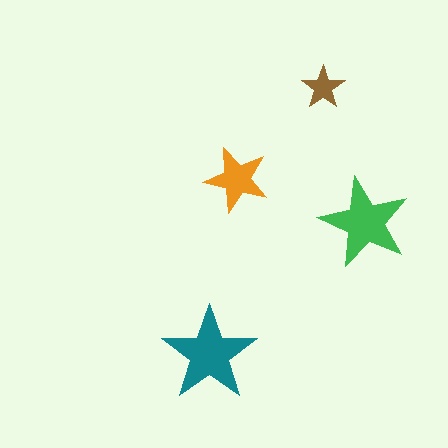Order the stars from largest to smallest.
the teal one, the green one, the orange one, the brown one.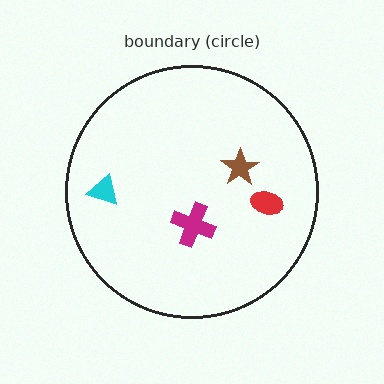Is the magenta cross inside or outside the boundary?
Inside.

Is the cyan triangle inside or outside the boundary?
Inside.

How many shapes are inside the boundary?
4 inside, 0 outside.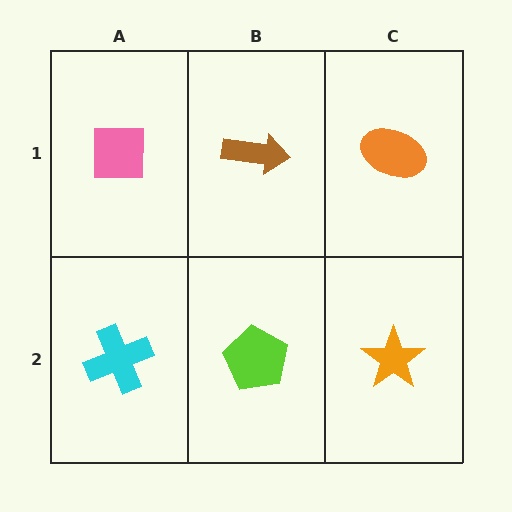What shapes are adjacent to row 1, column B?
A lime pentagon (row 2, column B), a pink square (row 1, column A), an orange ellipse (row 1, column C).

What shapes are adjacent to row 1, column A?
A cyan cross (row 2, column A), a brown arrow (row 1, column B).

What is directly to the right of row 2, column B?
An orange star.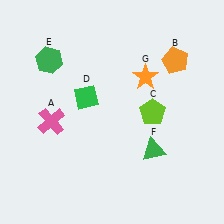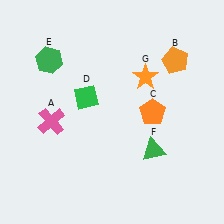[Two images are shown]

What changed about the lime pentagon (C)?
In Image 1, C is lime. In Image 2, it changed to orange.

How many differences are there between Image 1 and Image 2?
There is 1 difference between the two images.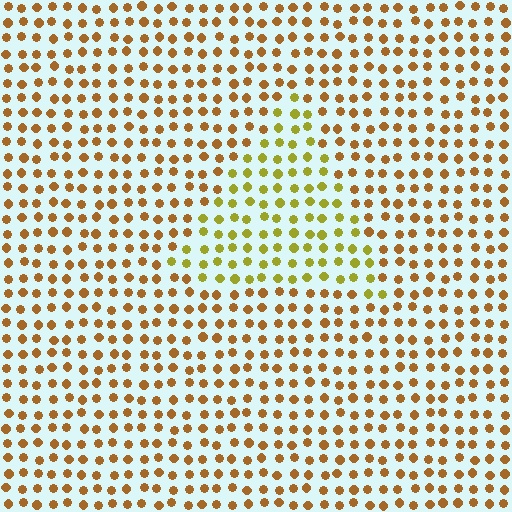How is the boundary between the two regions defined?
The boundary is defined purely by a slight shift in hue (about 34 degrees). Spacing, size, and orientation are identical on both sides.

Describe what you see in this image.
The image is filled with small brown elements in a uniform arrangement. A triangle-shaped region is visible where the elements are tinted to a slightly different hue, forming a subtle color boundary.